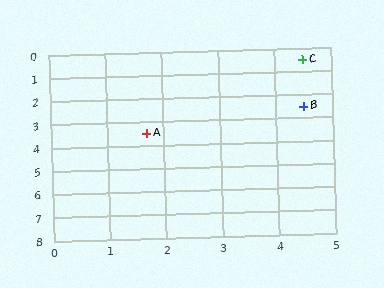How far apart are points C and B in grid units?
Points C and B are about 2.0 grid units apart.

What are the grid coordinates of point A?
Point A is at approximately (1.7, 3.5).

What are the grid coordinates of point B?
Point B is at approximately (4.5, 2.5).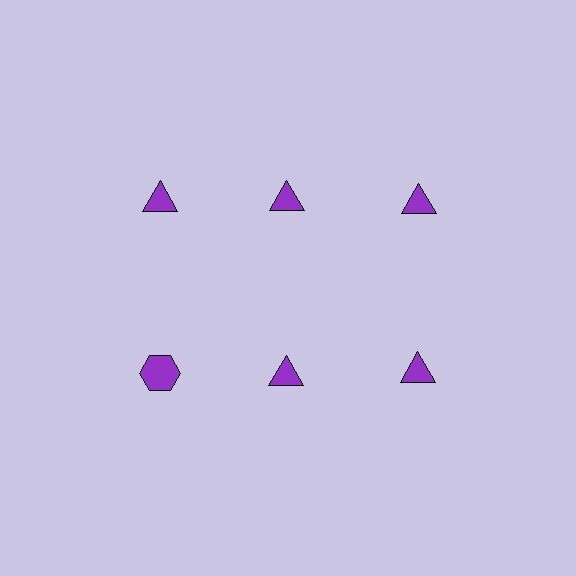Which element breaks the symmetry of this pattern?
The purple hexagon in the second row, leftmost column breaks the symmetry. All other shapes are purple triangles.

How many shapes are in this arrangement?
There are 6 shapes arranged in a grid pattern.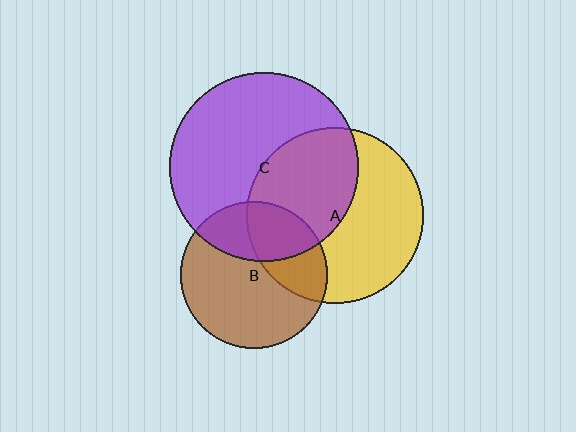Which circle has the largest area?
Circle C (purple).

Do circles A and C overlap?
Yes.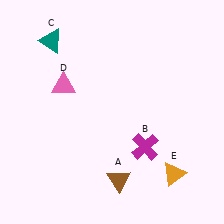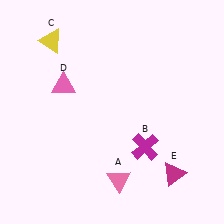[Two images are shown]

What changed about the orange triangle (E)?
In Image 1, E is orange. In Image 2, it changed to magenta.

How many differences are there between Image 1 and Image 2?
There are 3 differences between the two images.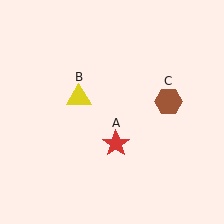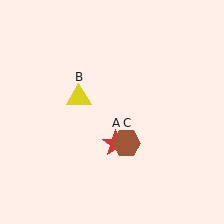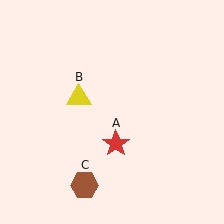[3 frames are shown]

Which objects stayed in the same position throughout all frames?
Red star (object A) and yellow triangle (object B) remained stationary.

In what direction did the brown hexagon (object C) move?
The brown hexagon (object C) moved down and to the left.